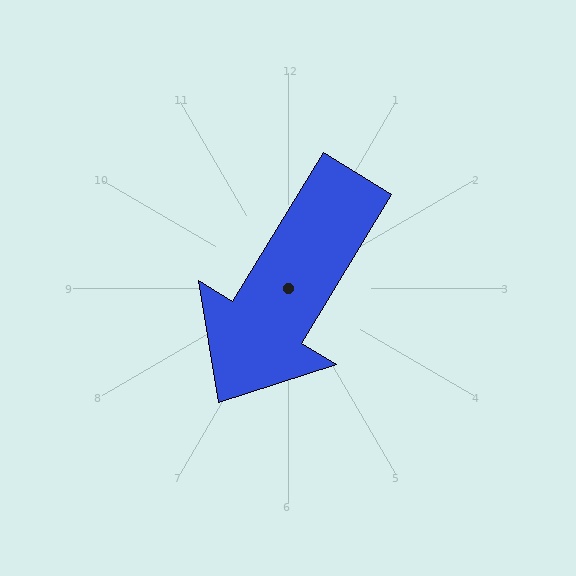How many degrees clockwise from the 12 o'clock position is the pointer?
Approximately 211 degrees.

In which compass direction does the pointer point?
Southwest.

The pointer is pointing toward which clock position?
Roughly 7 o'clock.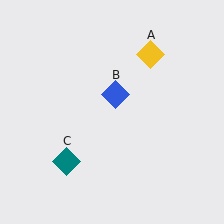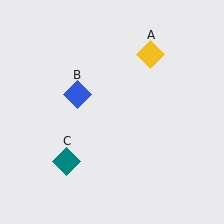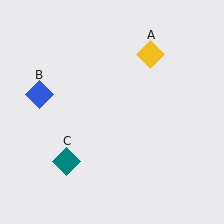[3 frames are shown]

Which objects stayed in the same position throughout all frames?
Yellow diamond (object A) and teal diamond (object C) remained stationary.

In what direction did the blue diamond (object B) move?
The blue diamond (object B) moved left.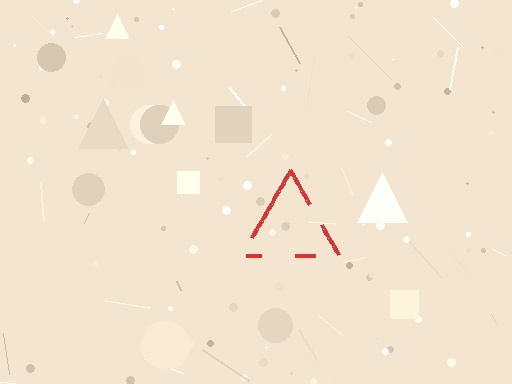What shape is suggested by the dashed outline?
The dashed outline suggests a triangle.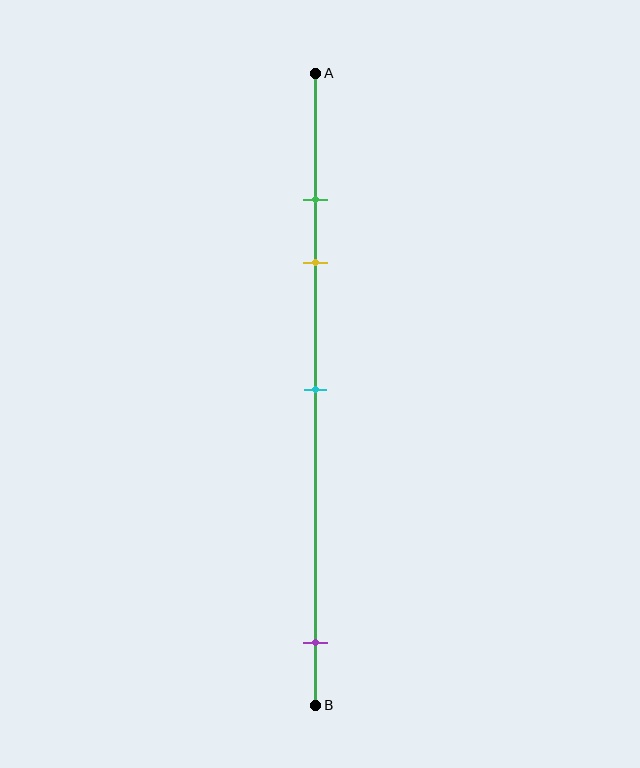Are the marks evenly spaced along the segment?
No, the marks are not evenly spaced.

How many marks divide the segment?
There are 4 marks dividing the segment.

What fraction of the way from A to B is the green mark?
The green mark is approximately 20% (0.2) of the way from A to B.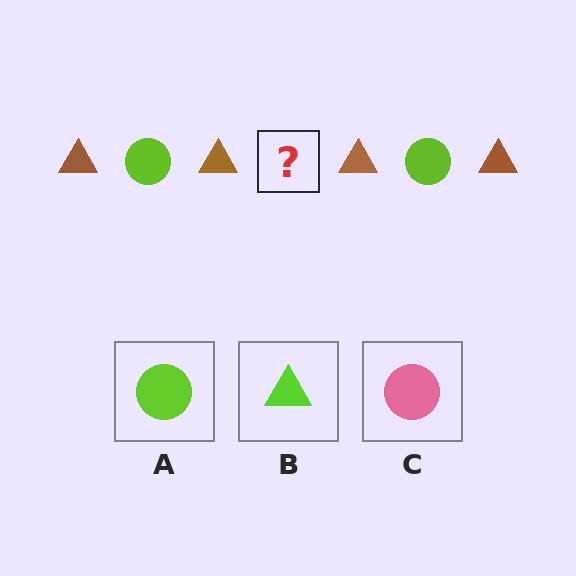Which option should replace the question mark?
Option A.